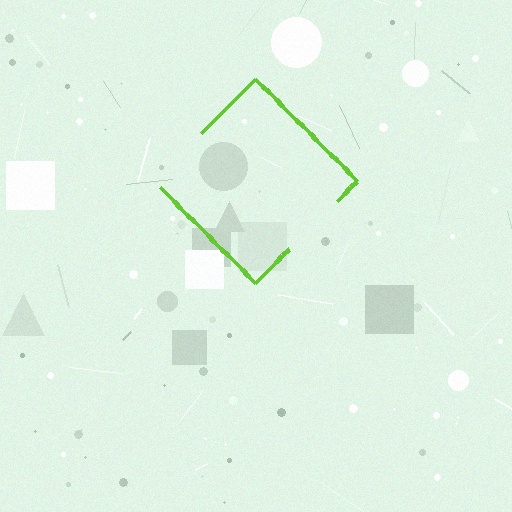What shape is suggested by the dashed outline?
The dashed outline suggests a diamond.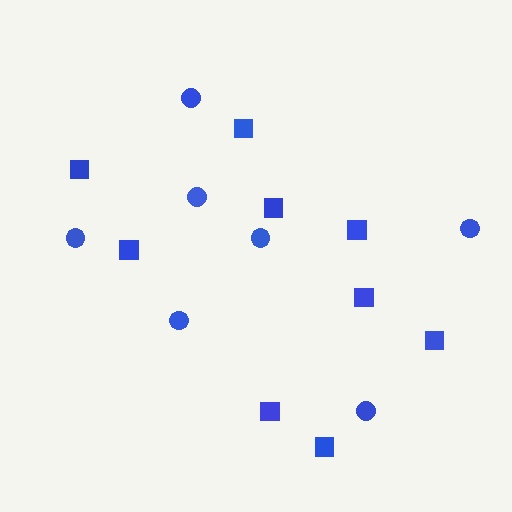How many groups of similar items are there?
There are 2 groups: one group of circles (7) and one group of squares (9).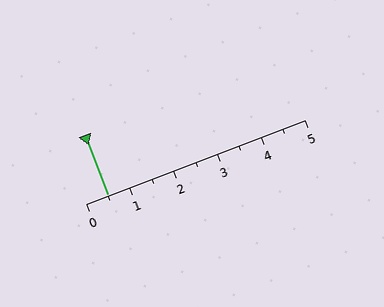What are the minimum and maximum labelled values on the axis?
The axis runs from 0 to 5.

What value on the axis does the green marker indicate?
The marker indicates approximately 0.5.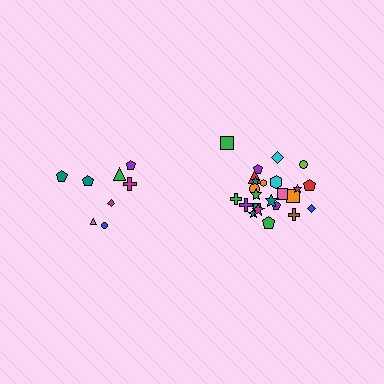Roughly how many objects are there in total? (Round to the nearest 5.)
Roughly 35 objects in total.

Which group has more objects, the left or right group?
The right group.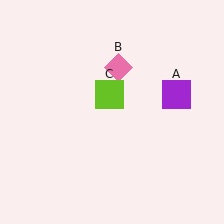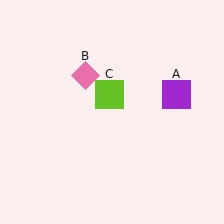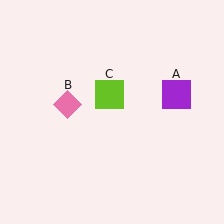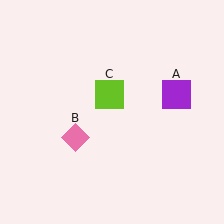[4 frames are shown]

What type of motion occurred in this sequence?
The pink diamond (object B) rotated counterclockwise around the center of the scene.